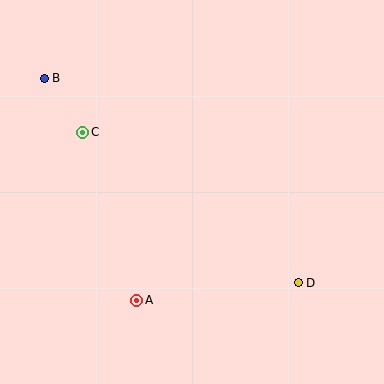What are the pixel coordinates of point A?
Point A is at (137, 300).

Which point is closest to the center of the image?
Point A at (137, 300) is closest to the center.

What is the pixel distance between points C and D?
The distance between C and D is 263 pixels.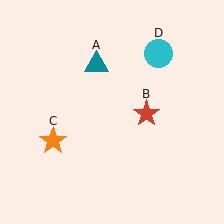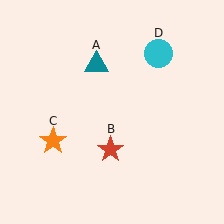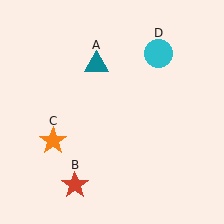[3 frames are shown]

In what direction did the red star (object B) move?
The red star (object B) moved down and to the left.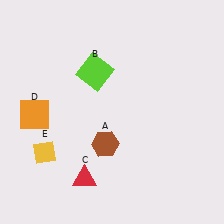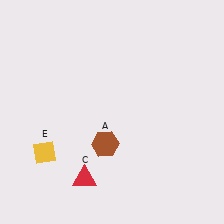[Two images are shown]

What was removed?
The lime square (B), the orange square (D) were removed in Image 2.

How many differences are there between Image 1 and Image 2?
There are 2 differences between the two images.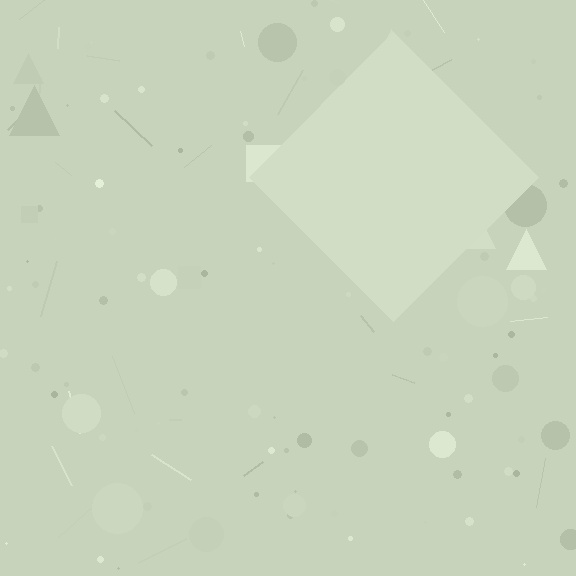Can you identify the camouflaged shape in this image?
The camouflaged shape is a diamond.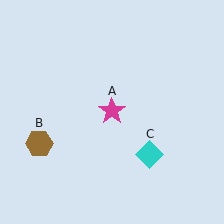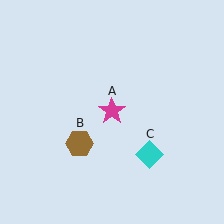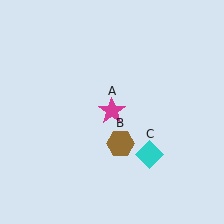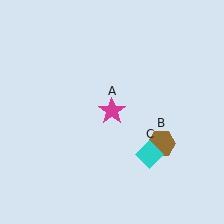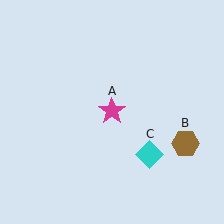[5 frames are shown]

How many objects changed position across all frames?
1 object changed position: brown hexagon (object B).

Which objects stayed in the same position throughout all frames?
Magenta star (object A) and cyan diamond (object C) remained stationary.